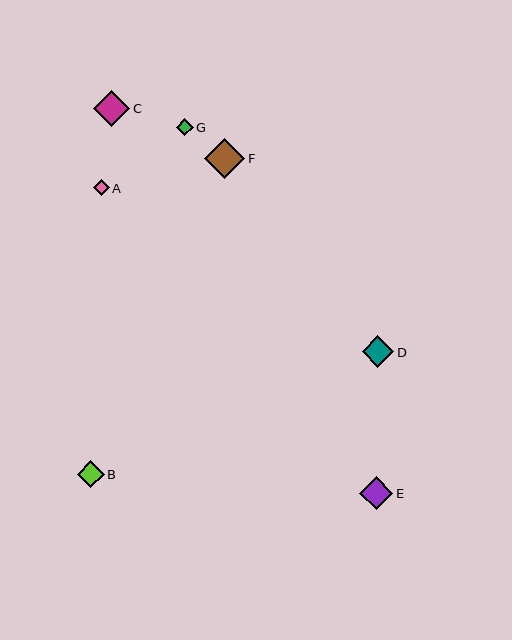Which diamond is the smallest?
Diamond A is the smallest with a size of approximately 16 pixels.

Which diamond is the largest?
Diamond F is the largest with a size of approximately 40 pixels.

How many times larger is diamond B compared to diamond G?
Diamond B is approximately 1.6 times the size of diamond G.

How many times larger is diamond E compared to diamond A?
Diamond E is approximately 2.1 times the size of diamond A.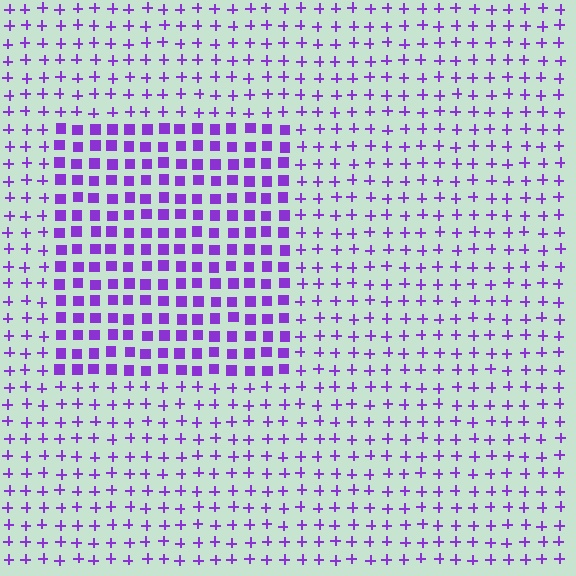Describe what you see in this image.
The image is filled with small purple elements arranged in a uniform grid. A rectangle-shaped region contains squares, while the surrounding area contains plus signs. The boundary is defined purely by the change in element shape.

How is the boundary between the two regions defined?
The boundary is defined by a change in element shape: squares inside vs. plus signs outside. All elements share the same color and spacing.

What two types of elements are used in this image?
The image uses squares inside the rectangle region and plus signs outside it.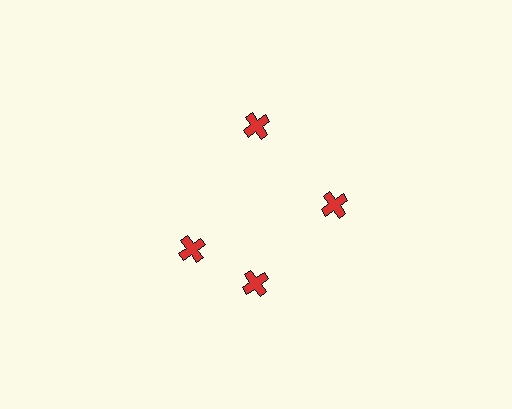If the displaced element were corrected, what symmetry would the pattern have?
It would have 4-fold rotational symmetry — the pattern would map onto itself every 90 degrees.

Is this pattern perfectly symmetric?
No. The 4 red crosses are arranged in a ring, but one element near the 9 o'clock position is rotated out of alignment along the ring, breaking the 4-fold rotational symmetry.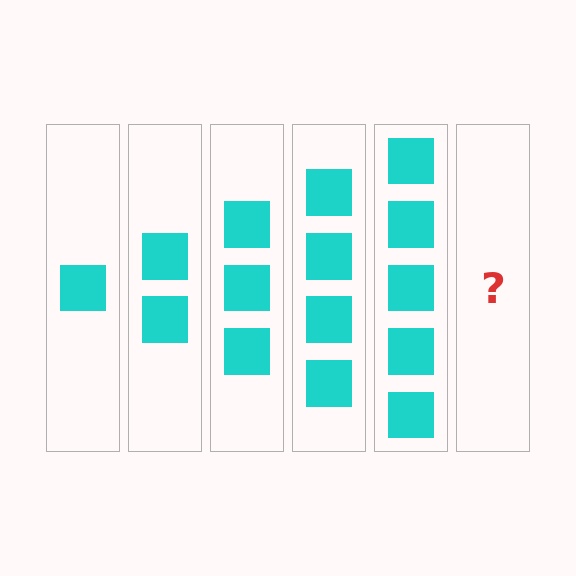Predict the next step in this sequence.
The next step is 6 squares.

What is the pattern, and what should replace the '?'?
The pattern is that each step adds one more square. The '?' should be 6 squares.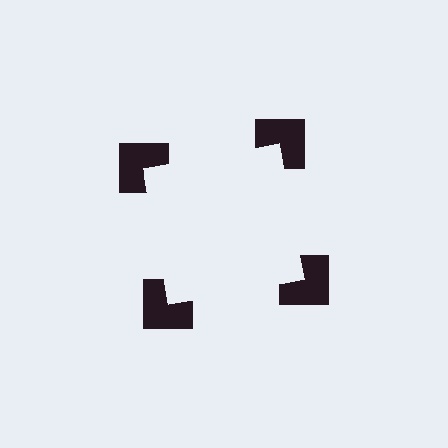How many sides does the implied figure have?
4 sides.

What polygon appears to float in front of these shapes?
An illusory square — its edges are inferred from the aligned wedge cuts in the notched squares, not physically drawn.